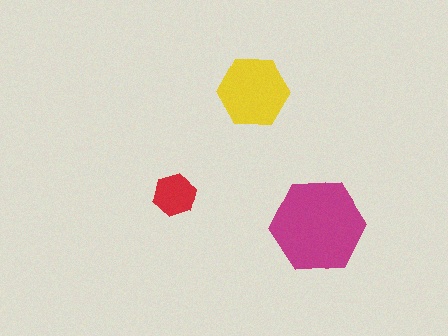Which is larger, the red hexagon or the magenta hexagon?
The magenta one.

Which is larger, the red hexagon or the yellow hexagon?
The yellow one.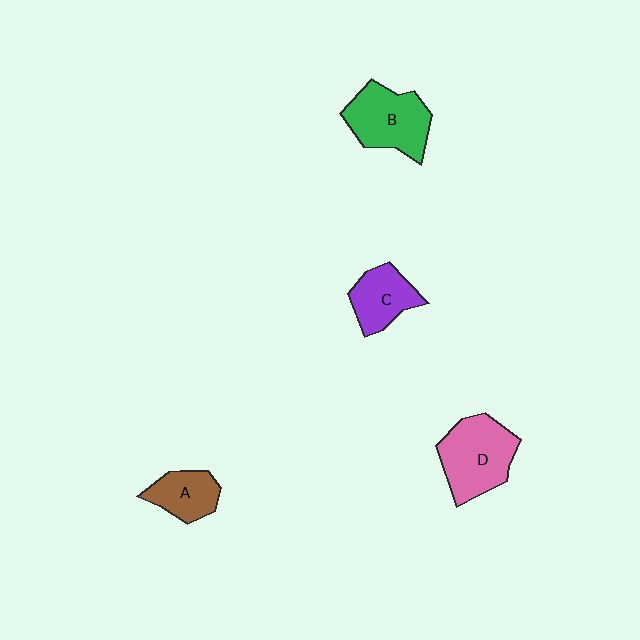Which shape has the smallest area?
Shape A (brown).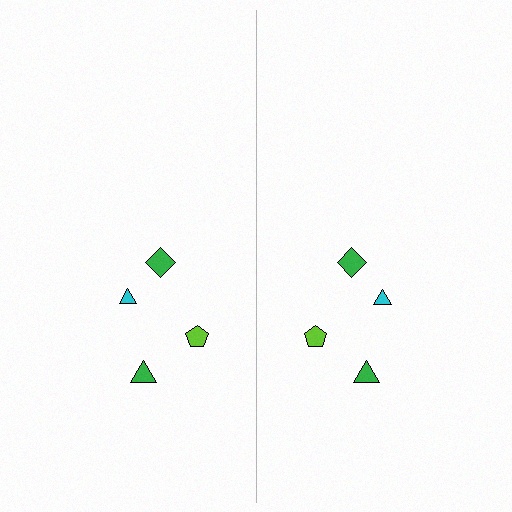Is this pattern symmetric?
Yes, this pattern has bilateral (reflection) symmetry.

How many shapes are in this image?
There are 8 shapes in this image.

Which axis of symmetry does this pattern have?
The pattern has a vertical axis of symmetry running through the center of the image.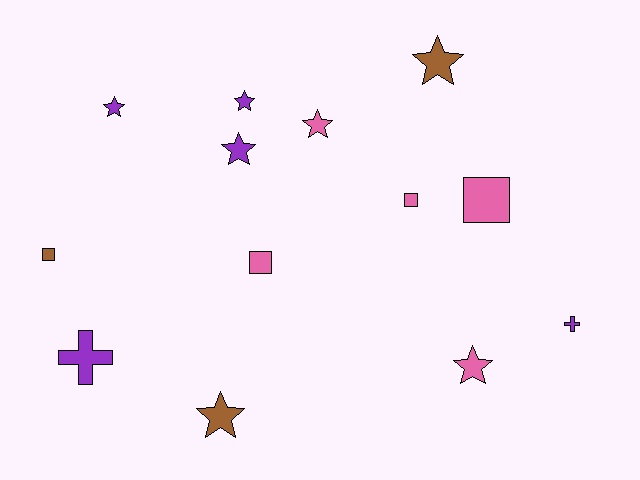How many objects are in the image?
There are 13 objects.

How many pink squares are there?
There are 3 pink squares.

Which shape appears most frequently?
Star, with 7 objects.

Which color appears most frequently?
Pink, with 5 objects.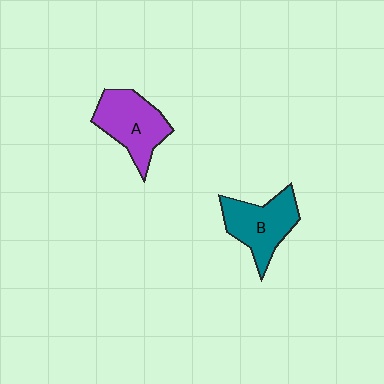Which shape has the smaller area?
Shape B (teal).